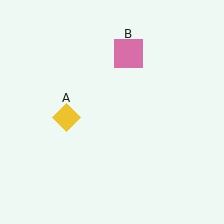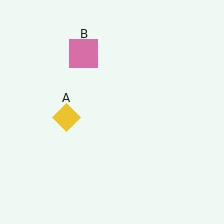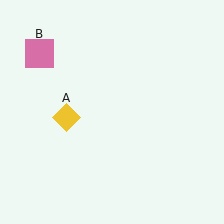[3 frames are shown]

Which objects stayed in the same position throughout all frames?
Yellow diamond (object A) remained stationary.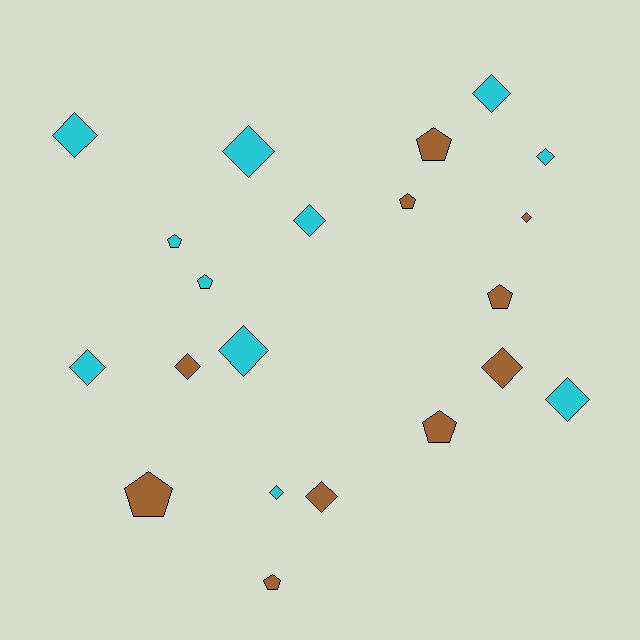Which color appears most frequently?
Cyan, with 11 objects.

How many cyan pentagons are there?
There are 2 cyan pentagons.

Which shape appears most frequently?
Diamond, with 13 objects.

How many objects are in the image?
There are 21 objects.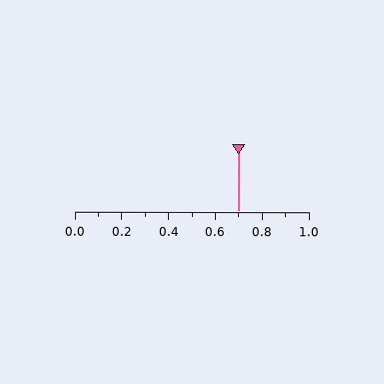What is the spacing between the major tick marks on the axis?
The major ticks are spaced 0.2 apart.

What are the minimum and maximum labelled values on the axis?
The axis runs from 0.0 to 1.0.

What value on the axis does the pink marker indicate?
The marker indicates approximately 0.7.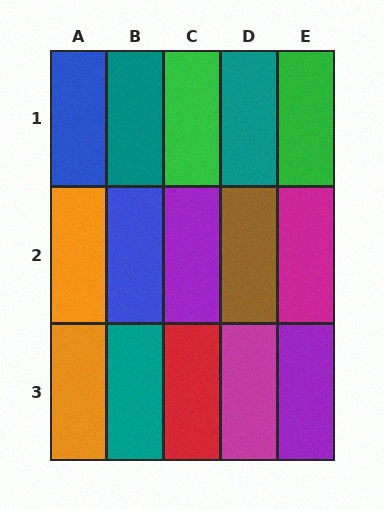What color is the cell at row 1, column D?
Teal.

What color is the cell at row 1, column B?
Teal.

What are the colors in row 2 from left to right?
Orange, blue, purple, brown, magenta.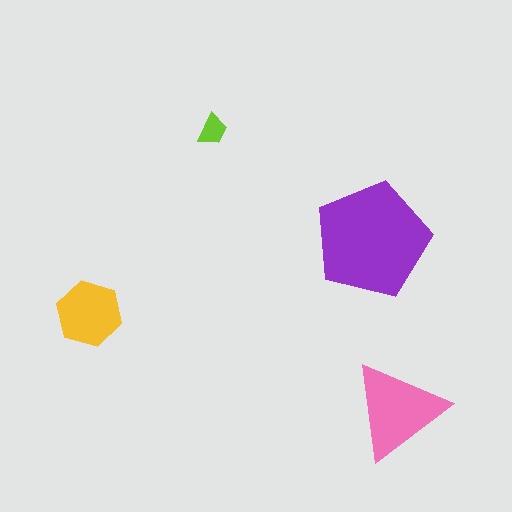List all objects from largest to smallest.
The purple pentagon, the pink triangle, the yellow hexagon, the lime trapezoid.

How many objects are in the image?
There are 4 objects in the image.